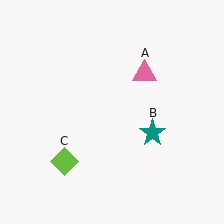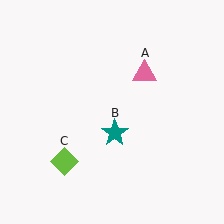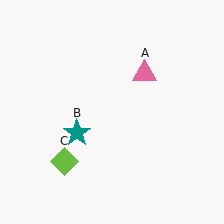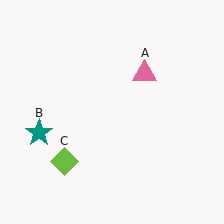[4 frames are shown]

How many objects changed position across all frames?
1 object changed position: teal star (object B).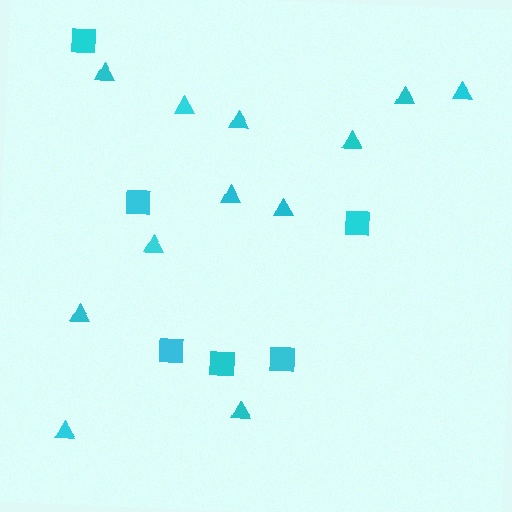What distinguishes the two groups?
There are 2 groups: one group of squares (6) and one group of triangles (12).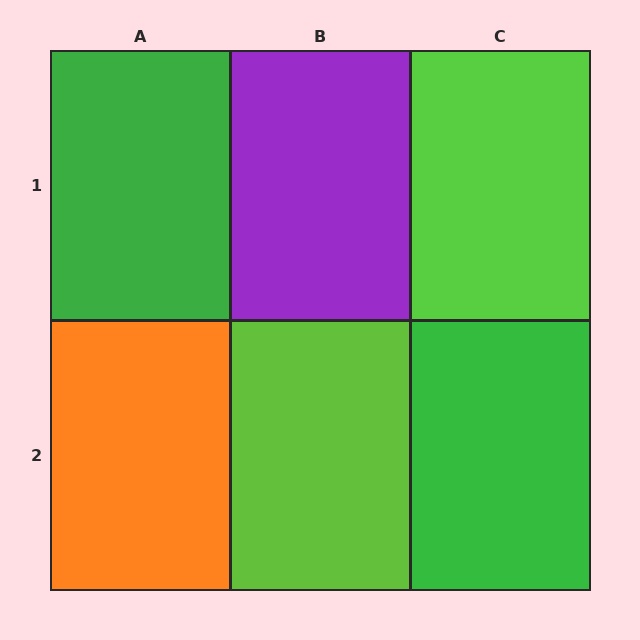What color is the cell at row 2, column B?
Lime.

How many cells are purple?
1 cell is purple.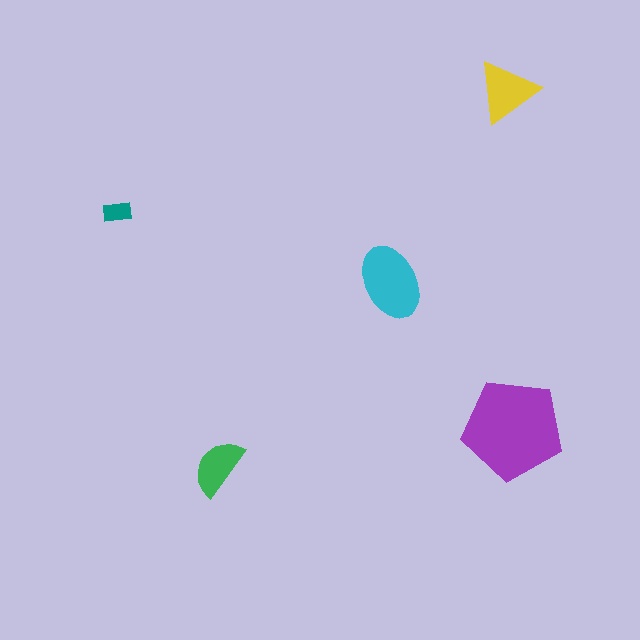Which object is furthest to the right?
The purple pentagon is rightmost.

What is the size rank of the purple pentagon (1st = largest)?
1st.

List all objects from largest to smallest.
The purple pentagon, the cyan ellipse, the yellow triangle, the green semicircle, the teal rectangle.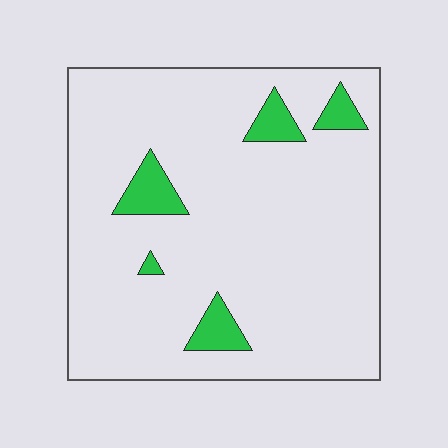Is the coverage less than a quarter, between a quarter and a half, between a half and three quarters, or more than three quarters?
Less than a quarter.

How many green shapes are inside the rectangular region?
5.